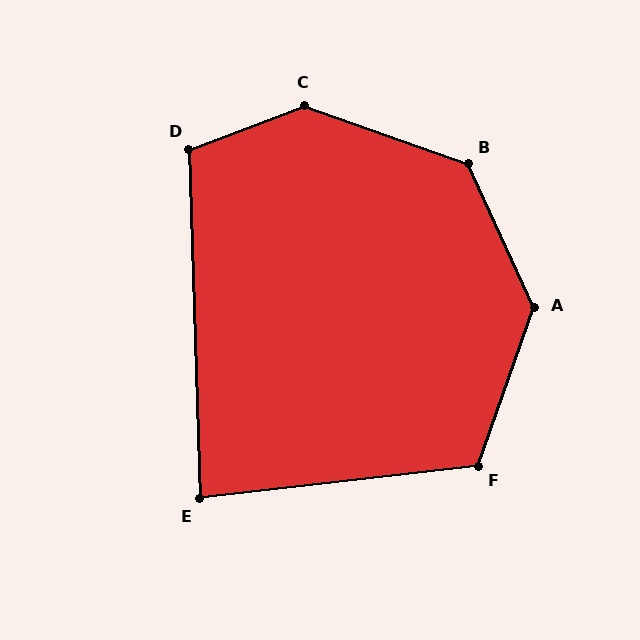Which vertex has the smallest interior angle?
E, at approximately 85 degrees.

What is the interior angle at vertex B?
Approximately 135 degrees (obtuse).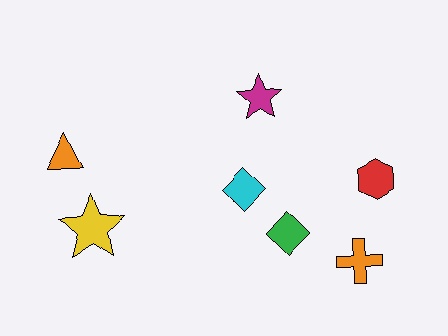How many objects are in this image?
There are 7 objects.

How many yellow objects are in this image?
There is 1 yellow object.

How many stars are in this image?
There are 2 stars.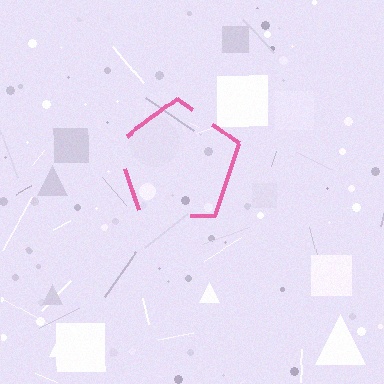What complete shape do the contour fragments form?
The contour fragments form a pentagon.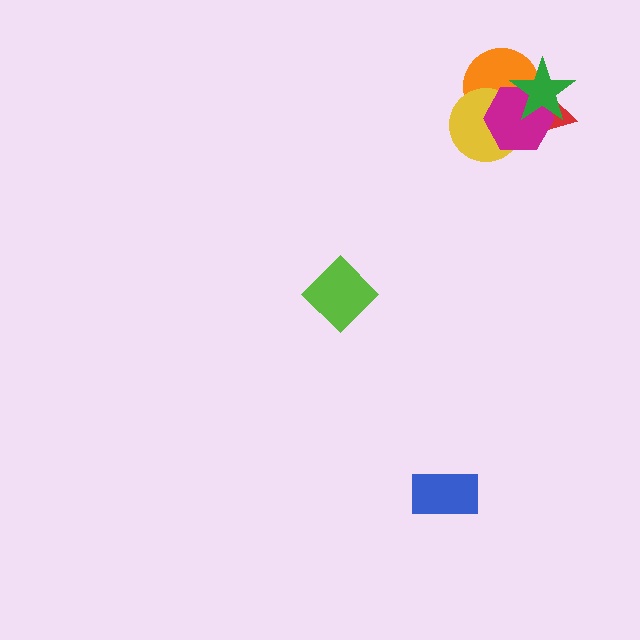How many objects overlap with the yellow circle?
3 objects overlap with the yellow circle.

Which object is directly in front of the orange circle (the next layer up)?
The yellow circle is directly in front of the orange circle.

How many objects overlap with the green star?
3 objects overlap with the green star.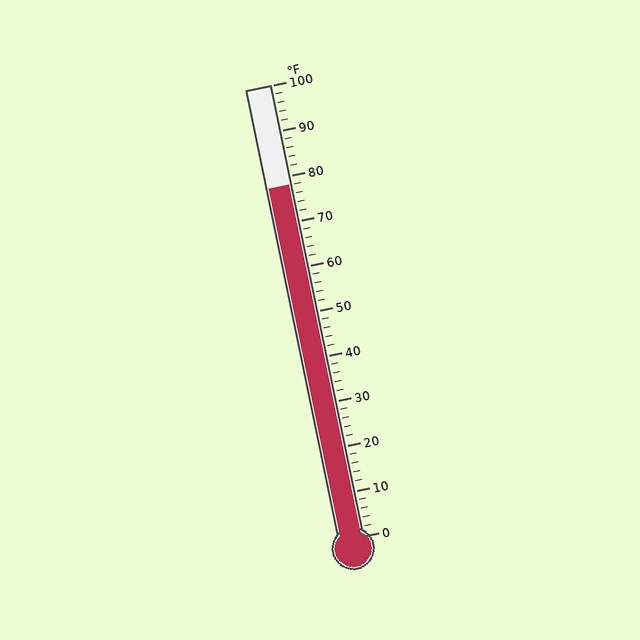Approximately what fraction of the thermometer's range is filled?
The thermometer is filled to approximately 80% of its range.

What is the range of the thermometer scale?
The thermometer scale ranges from 0°F to 100°F.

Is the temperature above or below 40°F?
The temperature is above 40°F.